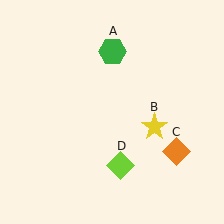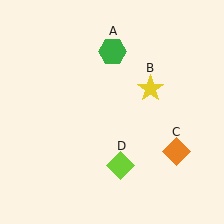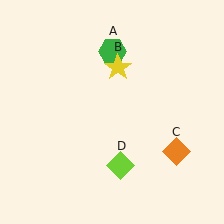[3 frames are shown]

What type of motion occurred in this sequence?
The yellow star (object B) rotated counterclockwise around the center of the scene.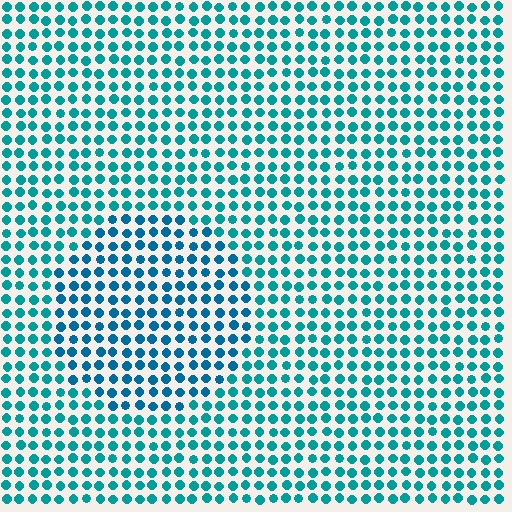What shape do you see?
I see a circle.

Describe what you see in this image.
The image is filled with small teal elements in a uniform arrangement. A circle-shaped region is visible where the elements are tinted to a slightly different hue, forming a subtle color boundary.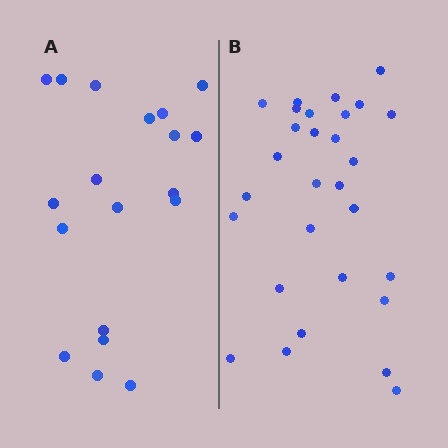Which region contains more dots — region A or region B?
Region B (the right region) has more dots.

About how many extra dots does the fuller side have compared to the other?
Region B has roughly 10 or so more dots than region A.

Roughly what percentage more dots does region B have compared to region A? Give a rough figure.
About 55% more.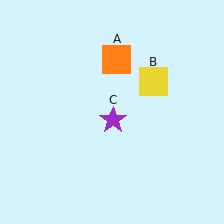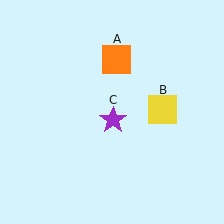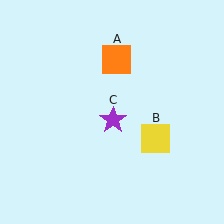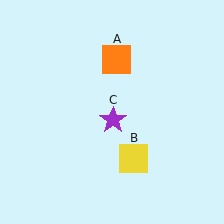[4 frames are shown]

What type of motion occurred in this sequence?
The yellow square (object B) rotated clockwise around the center of the scene.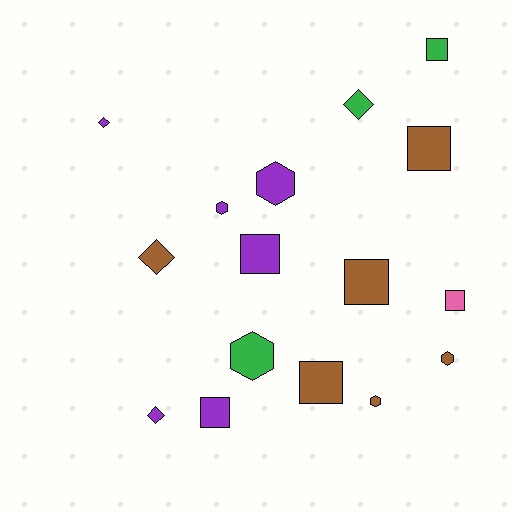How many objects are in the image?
There are 16 objects.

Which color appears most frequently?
Purple, with 6 objects.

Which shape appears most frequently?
Square, with 7 objects.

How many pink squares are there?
There is 1 pink square.